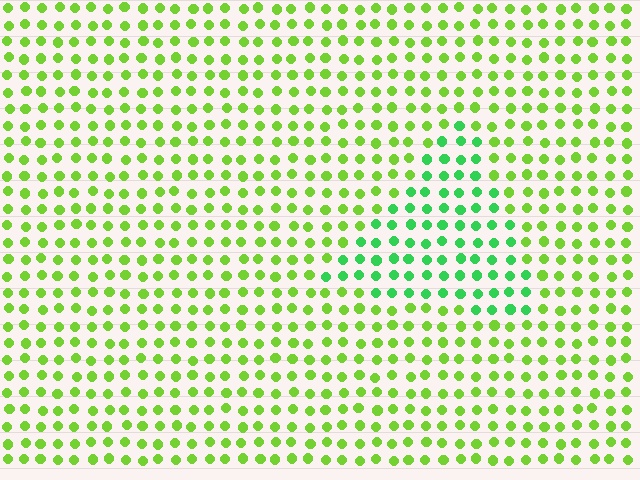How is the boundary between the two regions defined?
The boundary is defined purely by a slight shift in hue (about 37 degrees). Spacing, size, and orientation are identical on both sides.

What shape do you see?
I see a triangle.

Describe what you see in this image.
The image is filled with small lime elements in a uniform arrangement. A triangle-shaped region is visible where the elements are tinted to a slightly different hue, forming a subtle color boundary.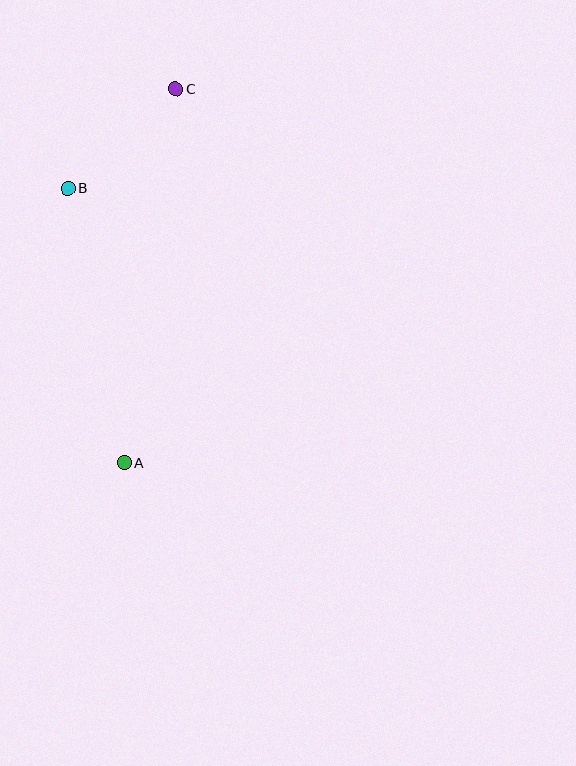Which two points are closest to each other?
Points B and C are closest to each other.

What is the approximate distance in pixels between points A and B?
The distance between A and B is approximately 280 pixels.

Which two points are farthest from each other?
Points A and C are farthest from each other.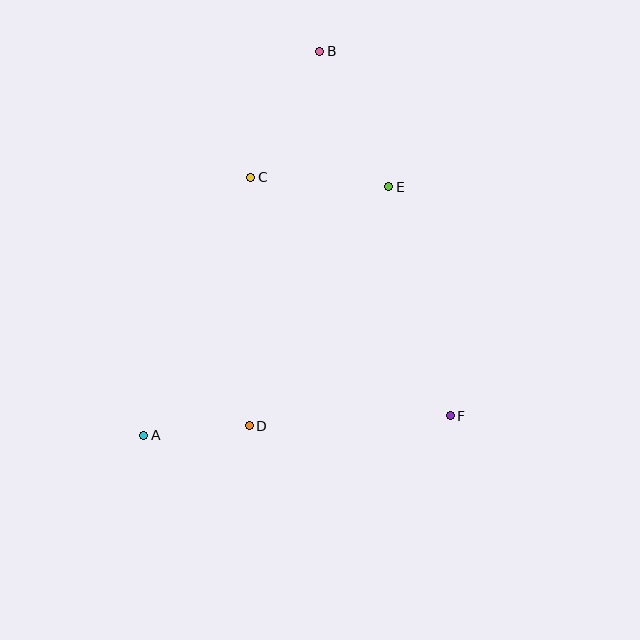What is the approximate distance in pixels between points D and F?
The distance between D and F is approximately 201 pixels.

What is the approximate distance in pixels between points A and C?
The distance between A and C is approximately 279 pixels.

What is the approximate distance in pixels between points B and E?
The distance between B and E is approximately 152 pixels.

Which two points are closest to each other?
Points A and D are closest to each other.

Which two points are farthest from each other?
Points A and B are farthest from each other.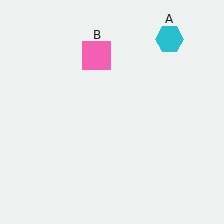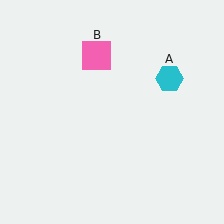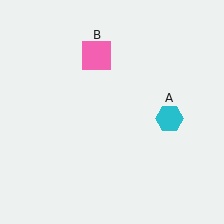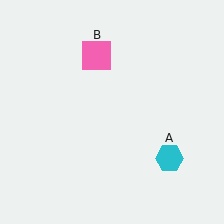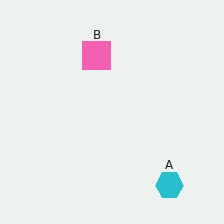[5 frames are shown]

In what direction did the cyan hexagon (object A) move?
The cyan hexagon (object A) moved down.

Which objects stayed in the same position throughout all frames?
Pink square (object B) remained stationary.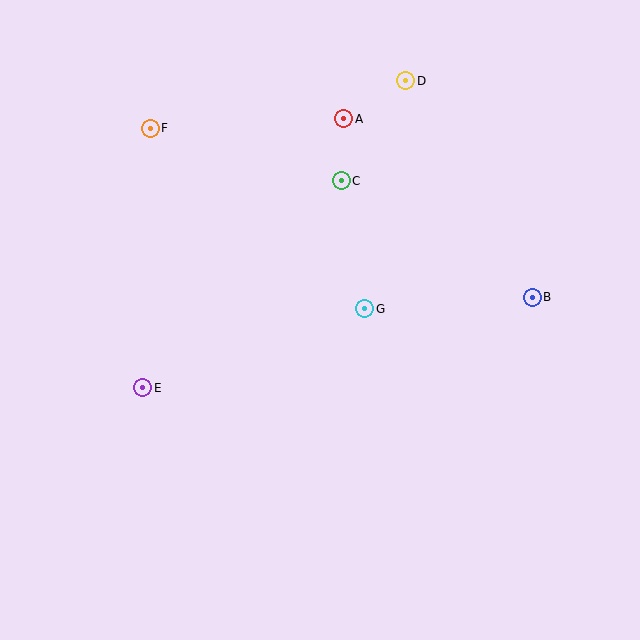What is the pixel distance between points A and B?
The distance between A and B is 260 pixels.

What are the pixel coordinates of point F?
Point F is at (150, 128).